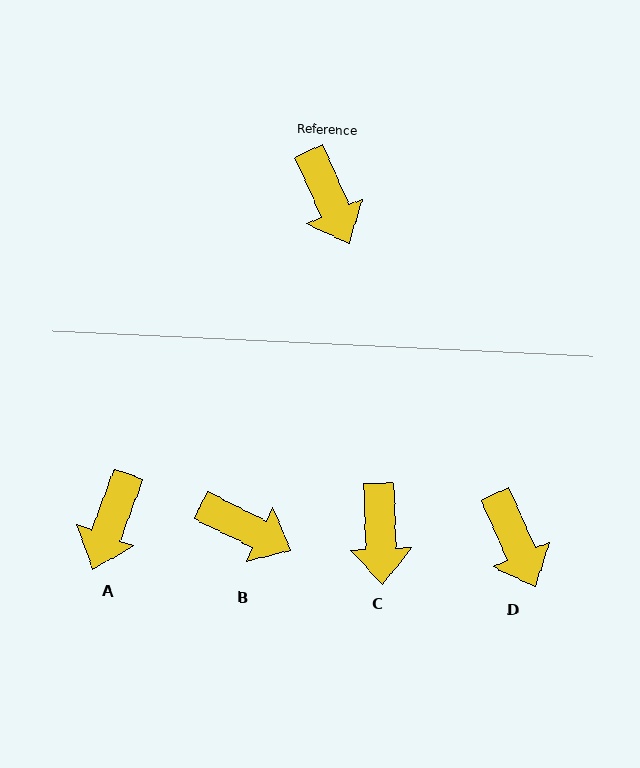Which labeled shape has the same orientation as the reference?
D.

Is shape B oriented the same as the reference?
No, it is off by about 40 degrees.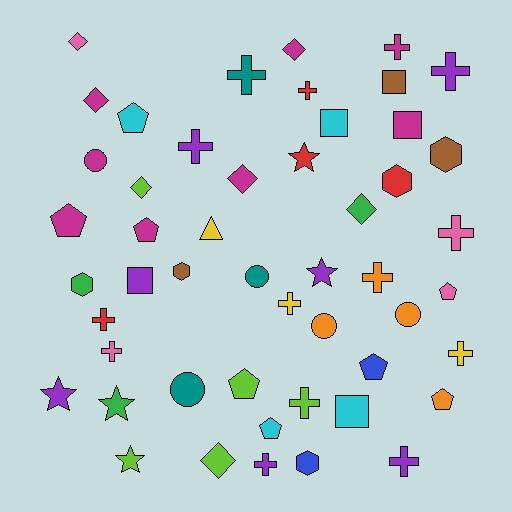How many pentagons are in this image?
There are 8 pentagons.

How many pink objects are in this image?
There are 4 pink objects.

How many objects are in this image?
There are 50 objects.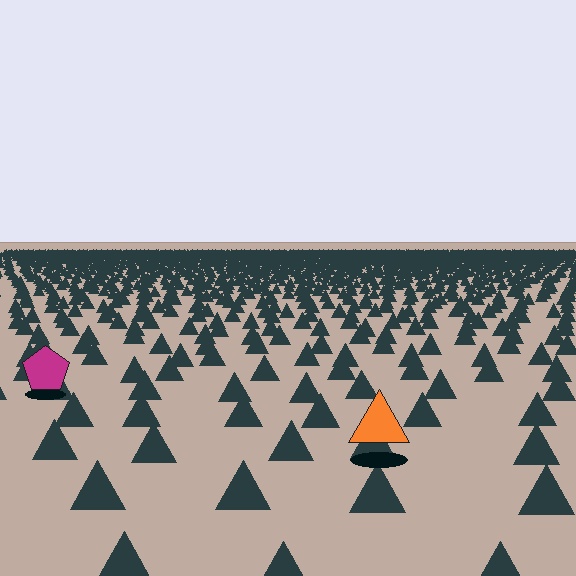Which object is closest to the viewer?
The orange triangle is closest. The texture marks near it are larger and more spread out.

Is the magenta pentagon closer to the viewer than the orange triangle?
No. The orange triangle is closer — you can tell from the texture gradient: the ground texture is coarser near it.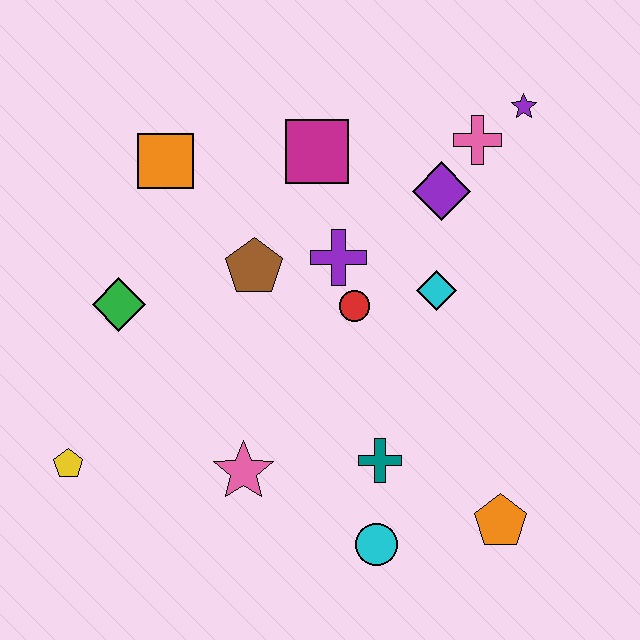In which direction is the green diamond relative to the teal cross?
The green diamond is to the left of the teal cross.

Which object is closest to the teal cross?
The cyan circle is closest to the teal cross.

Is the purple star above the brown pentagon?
Yes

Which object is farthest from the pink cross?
The yellow pentagon is farthest from the pink cross.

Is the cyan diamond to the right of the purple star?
No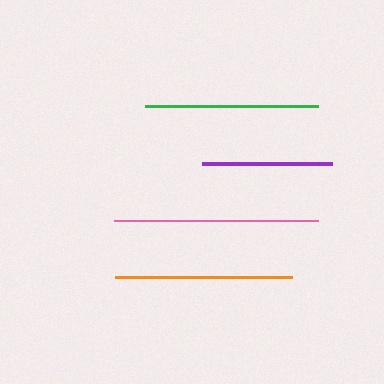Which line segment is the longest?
The pink line is the longest at approximately 204 pixels.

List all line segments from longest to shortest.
From longest to shortest: pink, orange, green, purple.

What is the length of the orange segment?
The orange segment is approximately 177 pixels long.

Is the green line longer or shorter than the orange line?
The orange line is longer than the green line.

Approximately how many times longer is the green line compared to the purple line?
The green line is approximately 1.3 times the length of the purple line.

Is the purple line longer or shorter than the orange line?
The orange line is longer than the purple line.